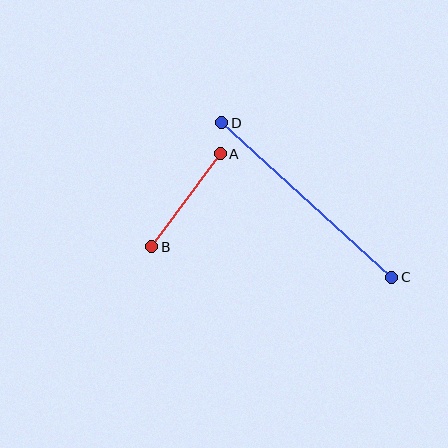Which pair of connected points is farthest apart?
Points C and D are farthest apart.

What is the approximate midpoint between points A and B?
The midpoint is at approximately (186, 200) pixels.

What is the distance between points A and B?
The distance is approximately 116 pixels.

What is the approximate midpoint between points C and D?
The midpoint is at approximately (307, 200) pixels.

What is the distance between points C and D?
The distance is approximately 229 pixels.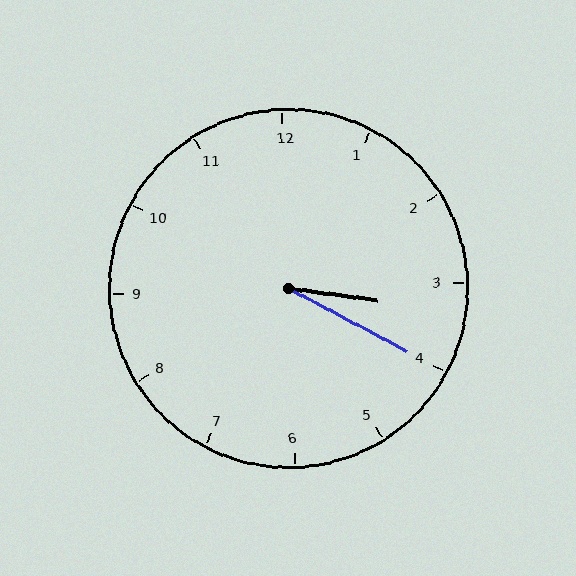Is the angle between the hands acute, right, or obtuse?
It is acute.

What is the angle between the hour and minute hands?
Approximately 20 degrees.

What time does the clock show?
3:20.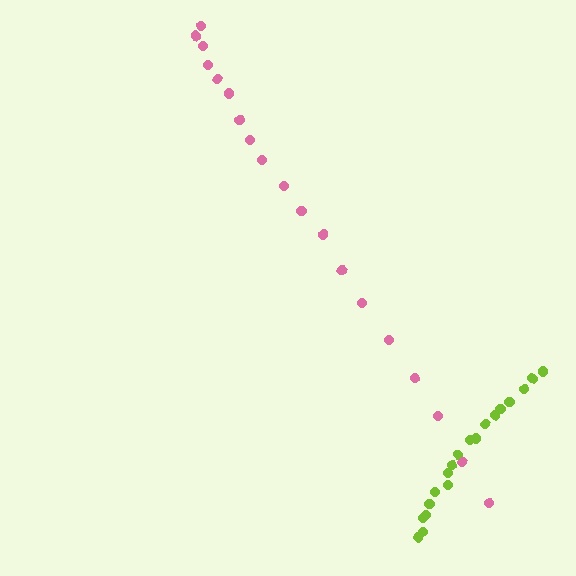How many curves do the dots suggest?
There are 2 distinct paths.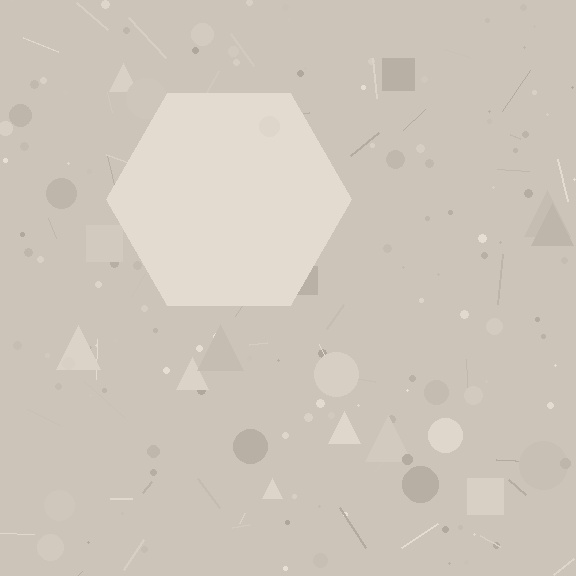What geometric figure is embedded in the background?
A hexagon is embedded in the background.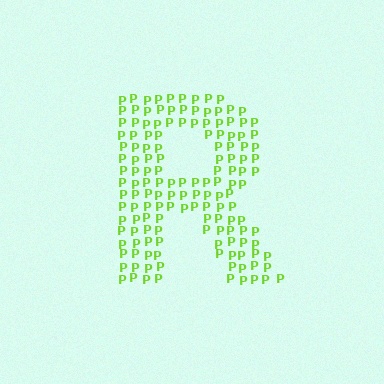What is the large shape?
The large shape is the letter R.